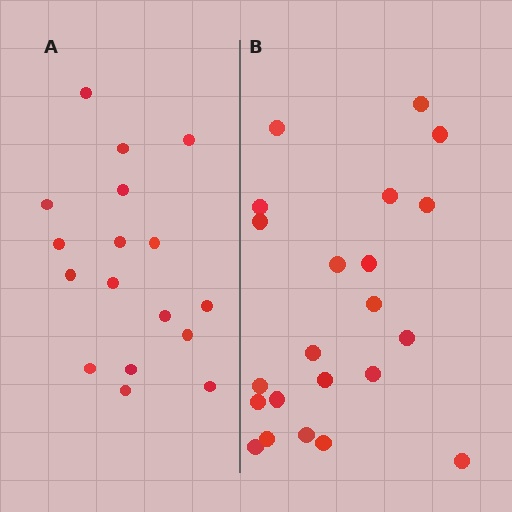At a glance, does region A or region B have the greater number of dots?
Region B (the right region) has more dots.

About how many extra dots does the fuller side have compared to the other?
Region B has about 5 more dots than region A.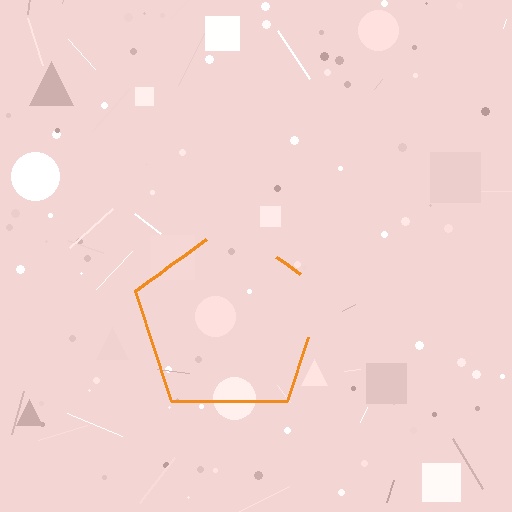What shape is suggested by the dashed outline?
The dashed outline suggests a pentagon.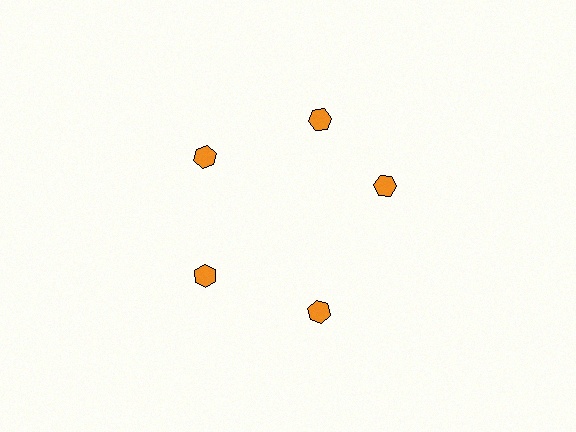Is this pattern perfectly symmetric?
No. The 5 orange hexagons are arranged in a ring, but one element near the 3 o'clock position is rotated out of alignment along the ring, breaking the 5-fold rotational symmetry.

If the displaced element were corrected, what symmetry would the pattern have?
It would have 5-fold rotational symmetry — the pattern would map onto itself every 72 degrees.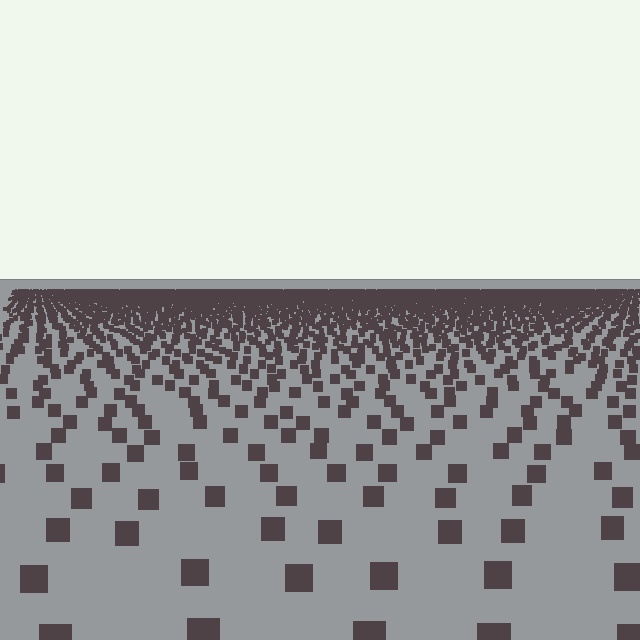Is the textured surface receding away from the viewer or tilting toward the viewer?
The surface is receding away from the viewer. Texture elements get smaller and denser toward the top.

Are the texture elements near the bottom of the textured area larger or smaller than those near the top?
Larger. Near the bottom, elements are closer to the viewer and appear at a bigger on-screen size.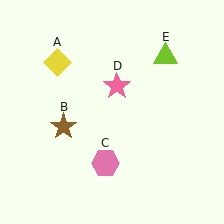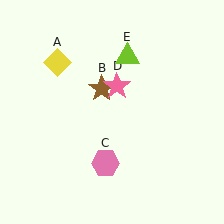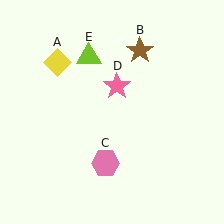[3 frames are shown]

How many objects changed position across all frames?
2 objects changed position: brown star (object B), lime triangle (object E).